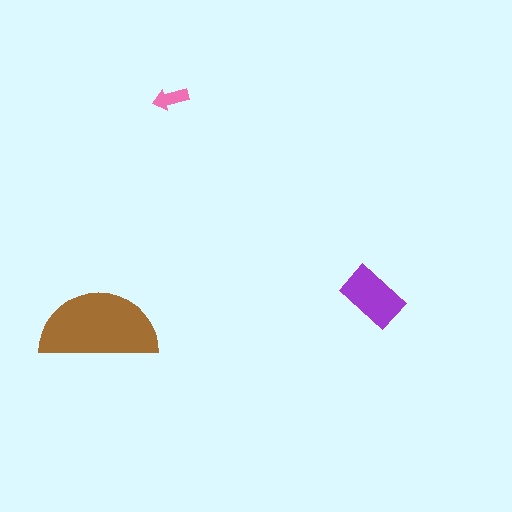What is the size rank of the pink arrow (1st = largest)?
3rd.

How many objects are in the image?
There are 3 objects in the image.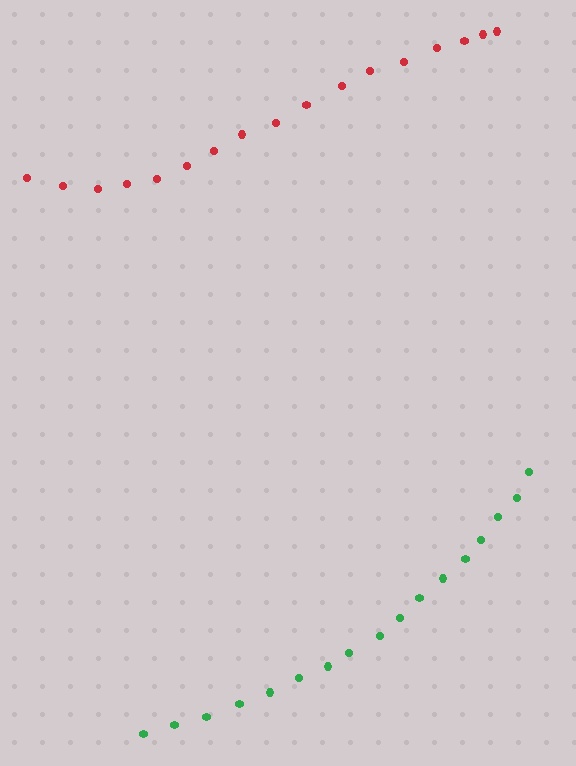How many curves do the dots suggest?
There are 2 distinct paths.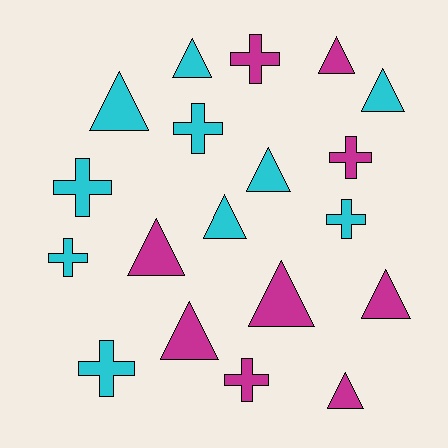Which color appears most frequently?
Cyan, with 10 objects.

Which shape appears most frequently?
Triangle, with 11 objects.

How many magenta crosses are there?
There are 3 magenta crosses.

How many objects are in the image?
There are 19 objects.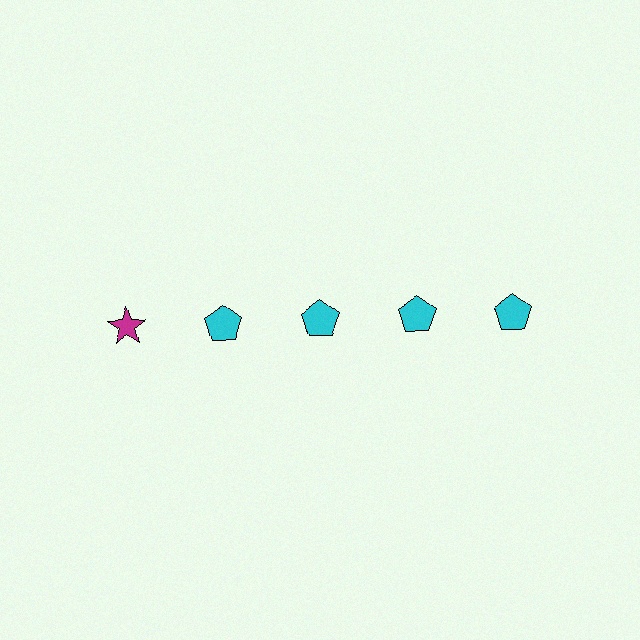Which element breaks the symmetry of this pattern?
The magenta star in the top row, leftmost column breaks the symmetry. All other shapes are cyan pentagons.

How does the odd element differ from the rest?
It differs in both color (magenta instead of cyan) and shape (star instead of pentagon).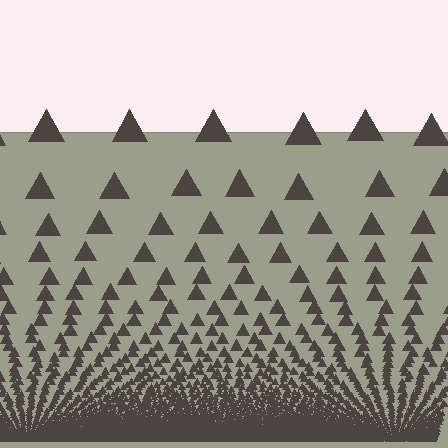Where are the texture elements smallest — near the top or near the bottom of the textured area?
Near the bottom.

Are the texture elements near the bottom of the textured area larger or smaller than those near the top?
Smaller. The gradient is inverted — elements near the bottom are smaller and denser.